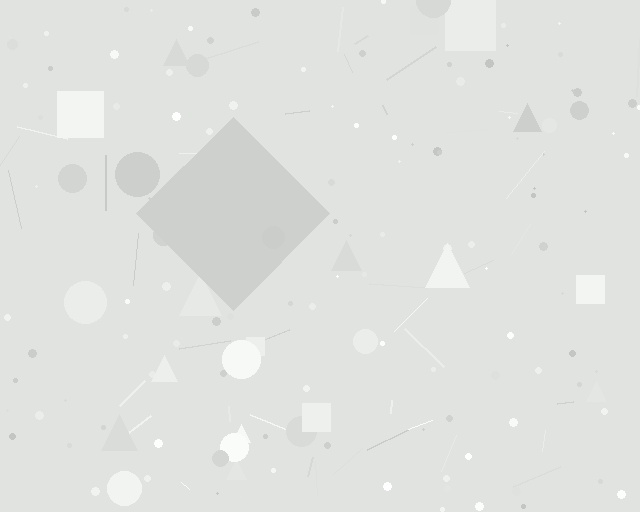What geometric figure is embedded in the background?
A diamond is embedded in the background.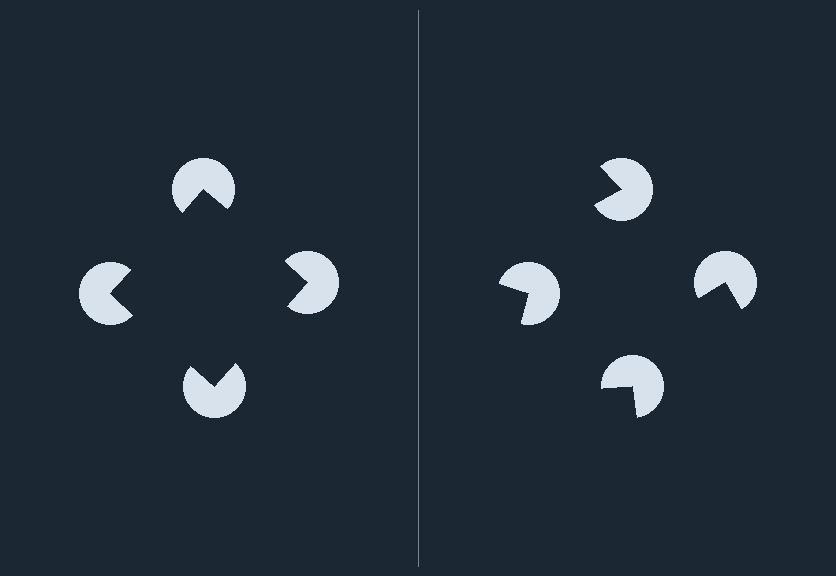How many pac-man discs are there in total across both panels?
8 — 4 on each side.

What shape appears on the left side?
An illusory square.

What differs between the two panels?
The pac-man discs are positioned identically on both sides; only the wedge orientations differ. On the left they align to a square; on the right they are misaligned.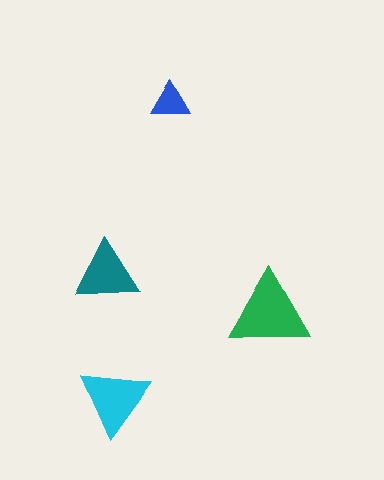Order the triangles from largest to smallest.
the green one, the cyan one, the teal one, the blue one.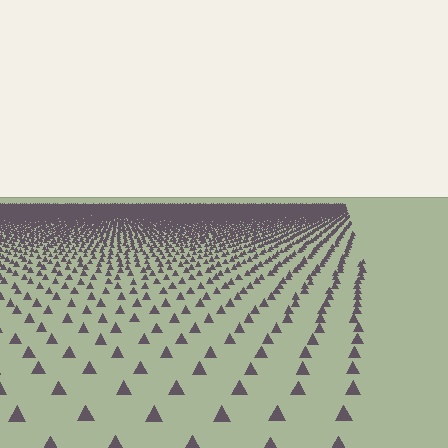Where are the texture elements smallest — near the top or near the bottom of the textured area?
Near the top.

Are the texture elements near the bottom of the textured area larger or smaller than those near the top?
Larger. Near the bottom, elements are closer to the viewer and appear at a bigger on-screen size.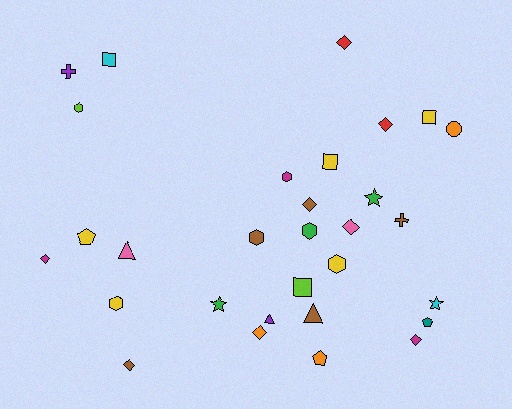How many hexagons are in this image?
There are 6 hexagons.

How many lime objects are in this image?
There are 2 lime objects.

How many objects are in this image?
There are 30 objects.